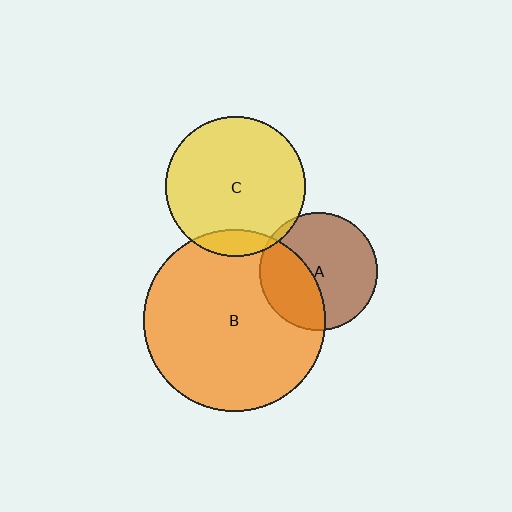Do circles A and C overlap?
Yes.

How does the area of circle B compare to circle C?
Approximately 1.7 times.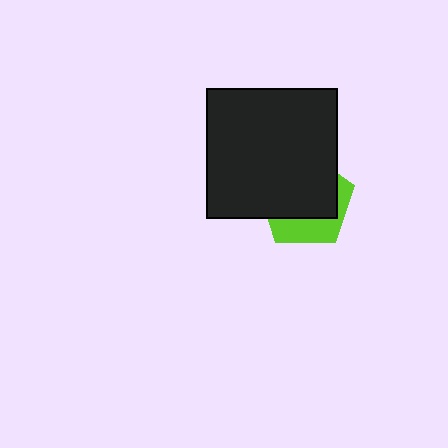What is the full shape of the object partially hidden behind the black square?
The partially hidden object is a lime pentagon.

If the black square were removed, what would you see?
You would see the complete lime pentagon.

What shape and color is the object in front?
The object in front is a black square.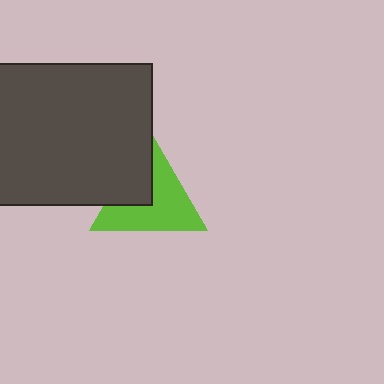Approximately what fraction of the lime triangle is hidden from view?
Roughly 34% of the lime triangle is hidden behind the dark gray rectangle.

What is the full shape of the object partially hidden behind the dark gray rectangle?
The partially hidden object is a lime triangle.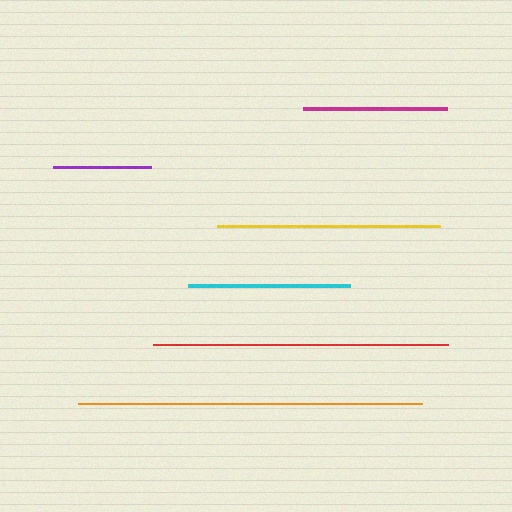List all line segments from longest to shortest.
From longest to shortest: orange, red, yellow, cyan, magenta, purple.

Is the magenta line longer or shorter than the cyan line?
The cyan line is longer than the magenta line.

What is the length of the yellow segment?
The yellow segment is approximately 223 pixels long.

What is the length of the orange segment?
The orange segment is approximately 344 pixels long.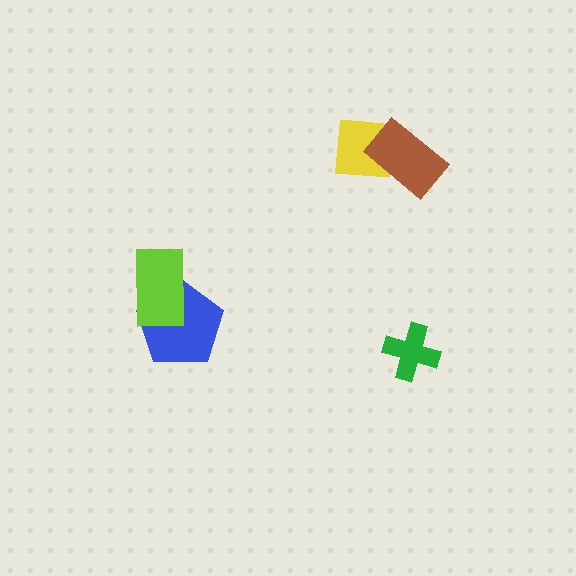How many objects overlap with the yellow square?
1 object overlaps with the yellow square.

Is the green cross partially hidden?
No, no other shape covers it.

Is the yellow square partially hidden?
Yes, it is partially covered by another shape.